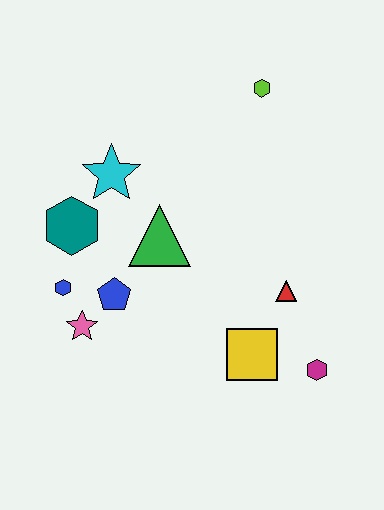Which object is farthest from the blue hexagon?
The lime hexagon is farthest from the blue hexagon.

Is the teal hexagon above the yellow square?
Yes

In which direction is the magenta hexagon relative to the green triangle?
The magenta hexagon is to the right of the green triangle.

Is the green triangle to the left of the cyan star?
No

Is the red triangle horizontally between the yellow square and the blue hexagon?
No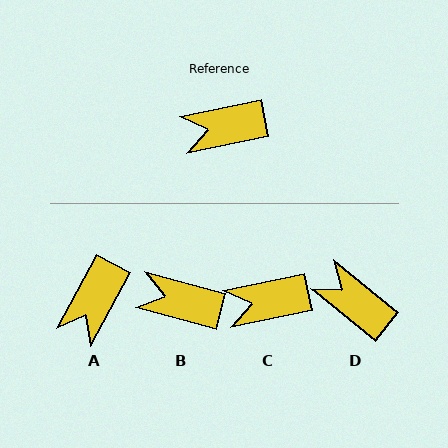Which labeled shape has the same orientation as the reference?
C.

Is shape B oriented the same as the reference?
No, it is off by about 27 degrees.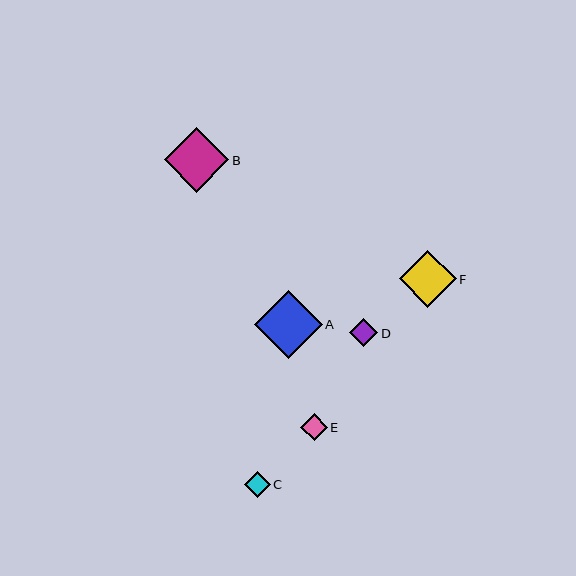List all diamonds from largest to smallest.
From largest to smallest: A, B, F, D, E, C.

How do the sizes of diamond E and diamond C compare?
Diamond E and diamond C are approximately the same size.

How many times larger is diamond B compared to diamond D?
Diamond B is approximately 2.3 times the size of diamond D.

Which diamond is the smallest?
Diamond C is the smallest with a size of approximately 26 pixels.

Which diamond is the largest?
Diamond A is the largest with a size of approximately 68 pixels.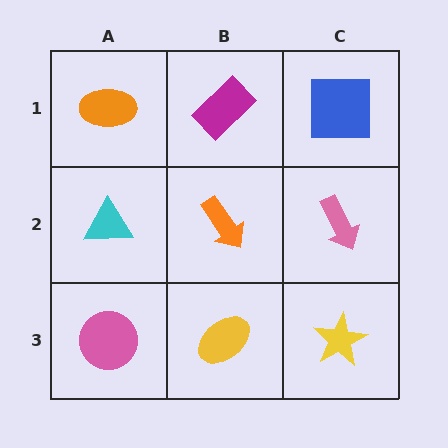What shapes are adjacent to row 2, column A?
An orange ellipse (row 1, column A), a pink circle (row 3, column A), an orange arrow (row 2, column B).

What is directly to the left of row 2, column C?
An orange arrow.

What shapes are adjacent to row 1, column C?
A pink arrow (row 2, column C), a magenta rectangle (row 1, column B).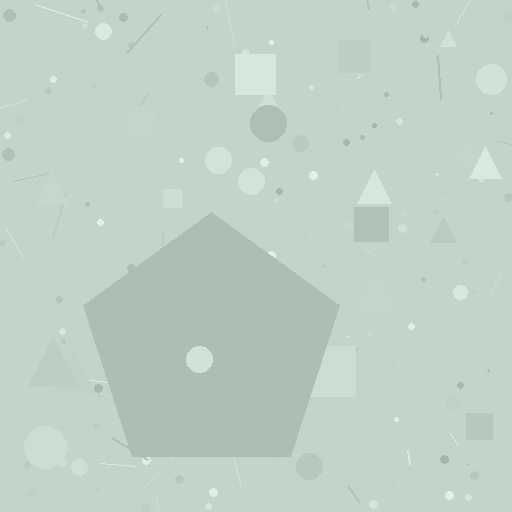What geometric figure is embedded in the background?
A pentagon is embedded in the background.